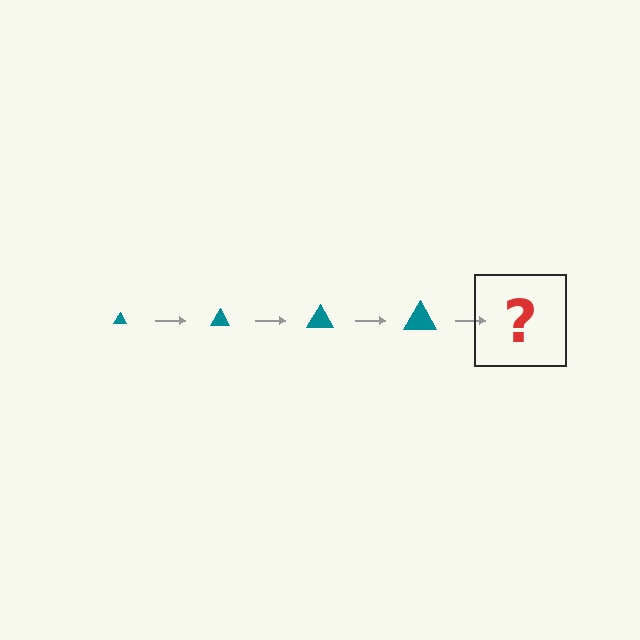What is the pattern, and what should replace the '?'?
The pattern is that the triangle gets progressively larger each step. The '?' should be a teal triangle, larger than the previous one.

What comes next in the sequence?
The next element should be a teal triangle, larger than the previous one.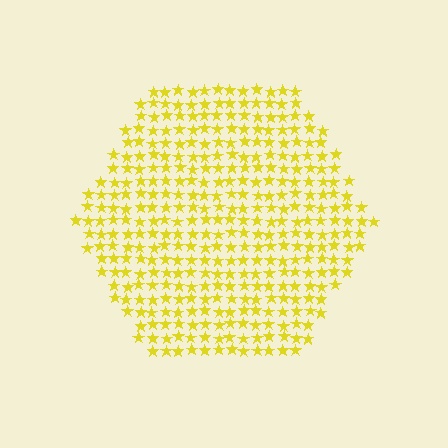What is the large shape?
The large shape is a hexagon.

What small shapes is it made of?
It is made of small stars.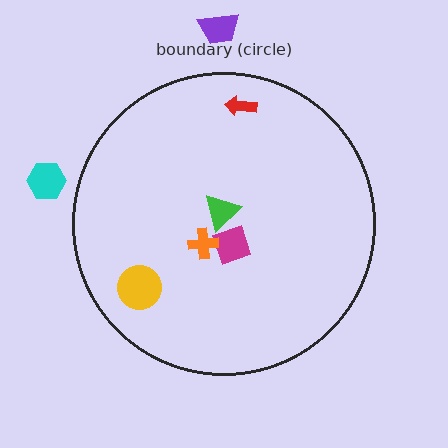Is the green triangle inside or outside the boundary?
Inside.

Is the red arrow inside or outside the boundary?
Inside.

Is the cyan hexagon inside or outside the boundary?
Outside.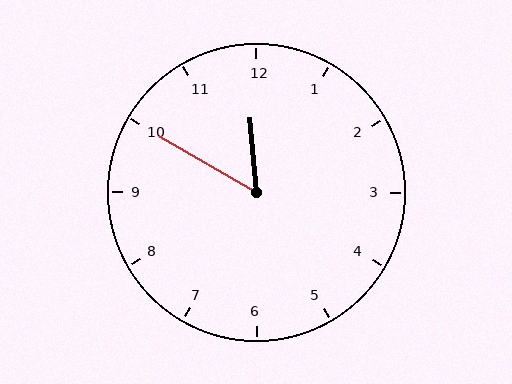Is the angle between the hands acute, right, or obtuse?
It is acute.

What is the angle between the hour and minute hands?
Approximately 55 degrees.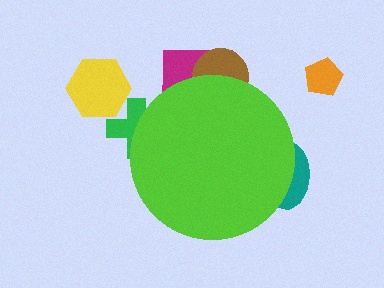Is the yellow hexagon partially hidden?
No, the yellow hexagon is fully visible.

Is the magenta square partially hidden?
Yes, the magenta square is partially hidden behind the lime circle.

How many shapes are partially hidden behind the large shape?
4 shapes are partially hidden.